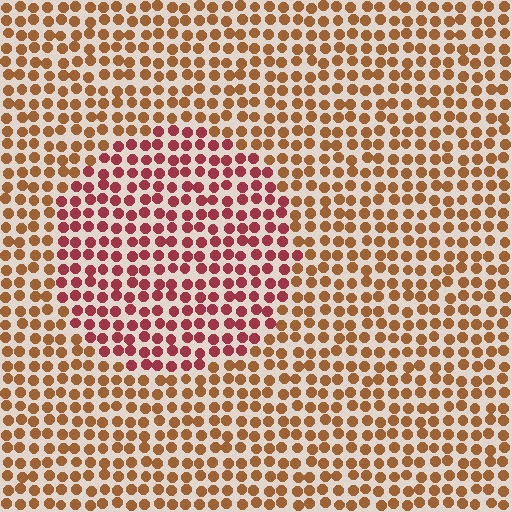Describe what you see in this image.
The image is filled with small brown elements in a uniform arrangement. A circle-shaped region is visible where the elements are tinted to a slightly different hue, forming a subtle color boundary.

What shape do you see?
I see a circle.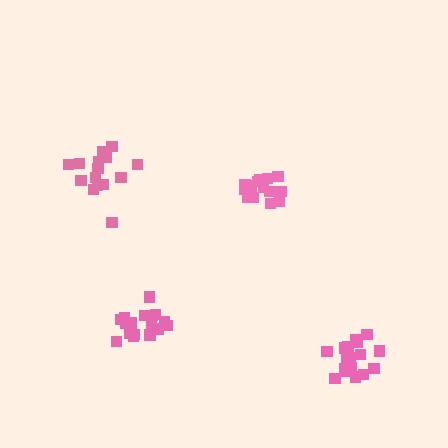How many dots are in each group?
Group 1: 15 dots, Group 2: 20 dots, Group 3: 15 dots, Group 4: 19 dots (69 total).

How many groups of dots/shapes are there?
There are 4 groups.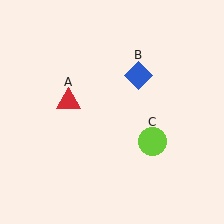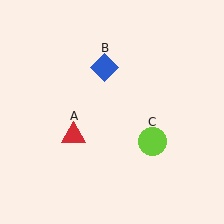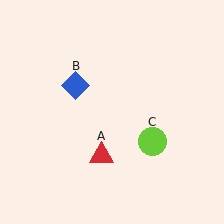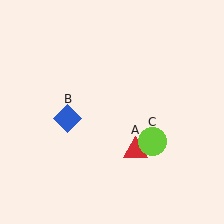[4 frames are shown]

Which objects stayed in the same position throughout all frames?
Lime circle (object C) remained stationary.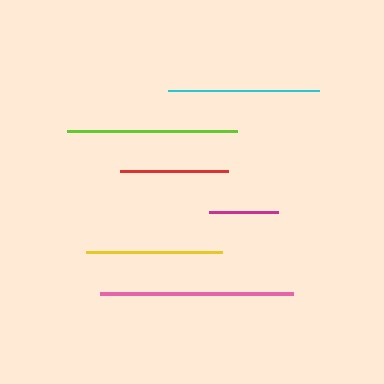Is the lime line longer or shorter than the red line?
The lime line is longer than the red line.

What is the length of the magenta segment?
The magenta segment is approximately 69 pixels long.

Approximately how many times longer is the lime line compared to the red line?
The lime line is approximately 1.6 times the length of the red line.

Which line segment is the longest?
The pink line is the longest at approximately 193 pixels.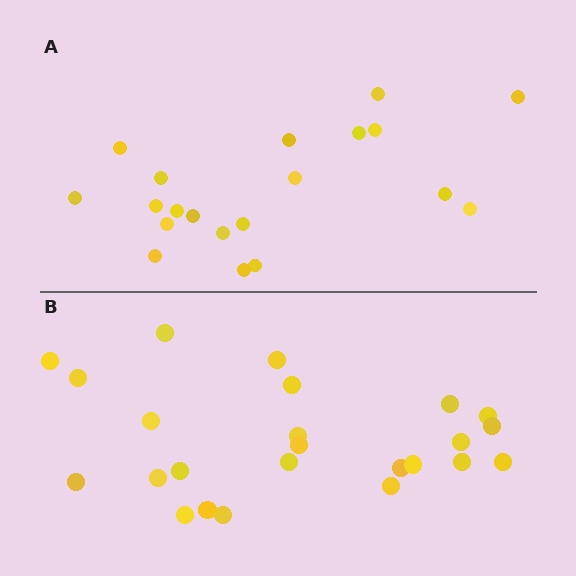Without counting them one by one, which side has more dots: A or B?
Region B (the bottom region) has more dots.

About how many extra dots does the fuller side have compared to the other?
Region B has about 4 more dots than region A.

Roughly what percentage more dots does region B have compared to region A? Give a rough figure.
About 20% more.